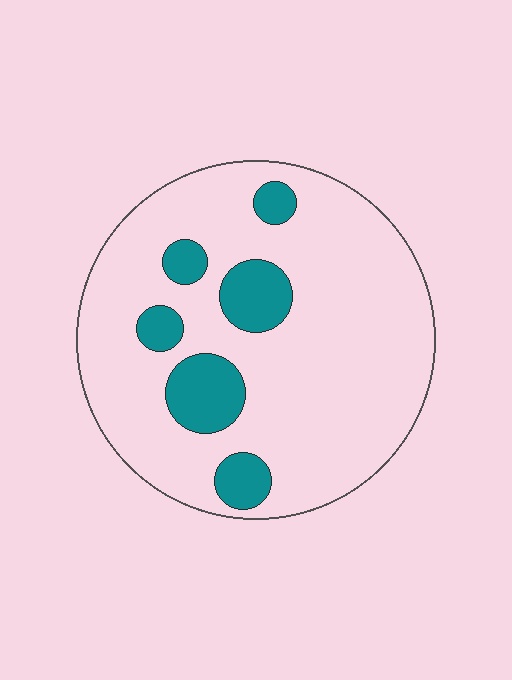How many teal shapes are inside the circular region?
6.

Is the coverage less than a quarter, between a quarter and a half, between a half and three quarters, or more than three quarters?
Less than a quarter.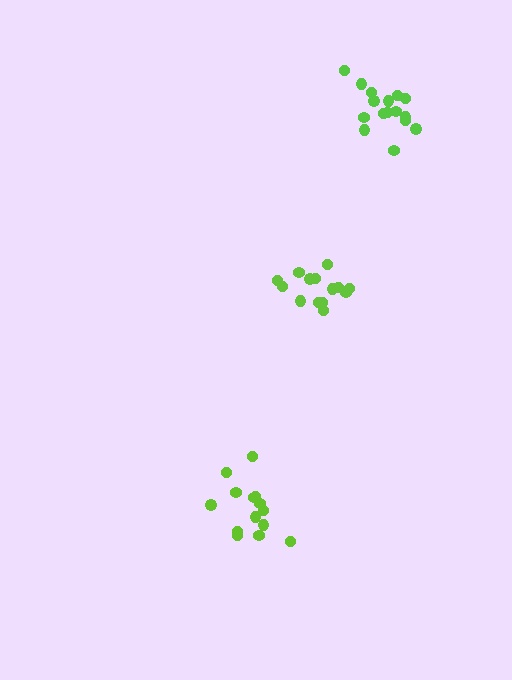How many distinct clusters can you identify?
There are 3 distinct clusters.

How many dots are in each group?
Group 1: 16 dots, Group 2: 14 dots, Group 3: 14 dots (44 total).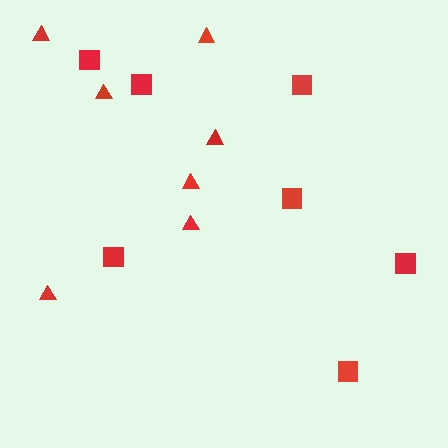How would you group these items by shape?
There are 2 groups: one group of triangles (7) and one group of squares (7).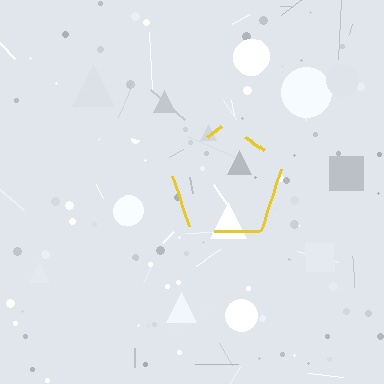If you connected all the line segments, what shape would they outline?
They would outline a pentagon.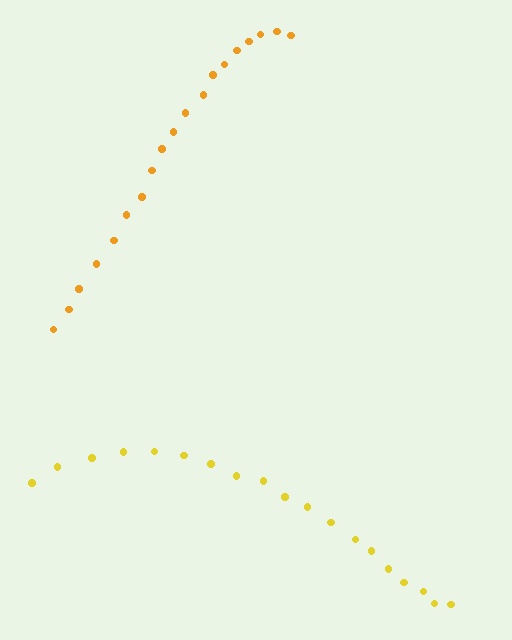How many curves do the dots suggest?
There are 2 distinct paths.